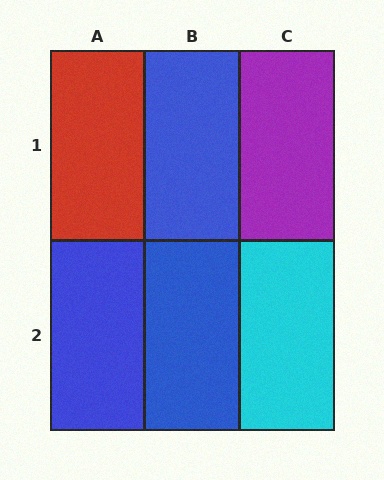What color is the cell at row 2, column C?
Cyan.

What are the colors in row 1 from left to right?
Red, blue, purple.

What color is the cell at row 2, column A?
Blue.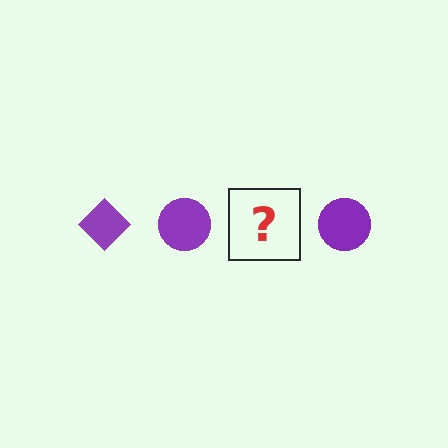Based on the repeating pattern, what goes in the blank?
The blank should be a purple diamond.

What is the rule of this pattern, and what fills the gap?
The rule is that the pattern cycles through diamond, circle shapes in purple. The gap should be filled with a purple diamond.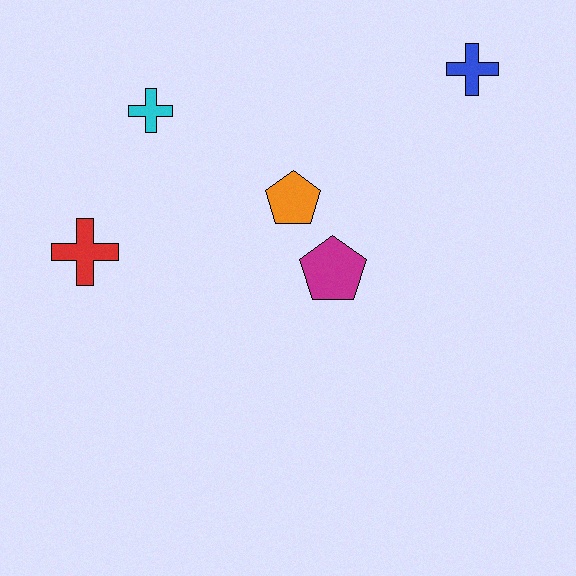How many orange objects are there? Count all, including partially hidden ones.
There is 1 orange object.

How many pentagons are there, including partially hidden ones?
There are 2 pentagons.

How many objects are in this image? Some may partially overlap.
There are 5 objects.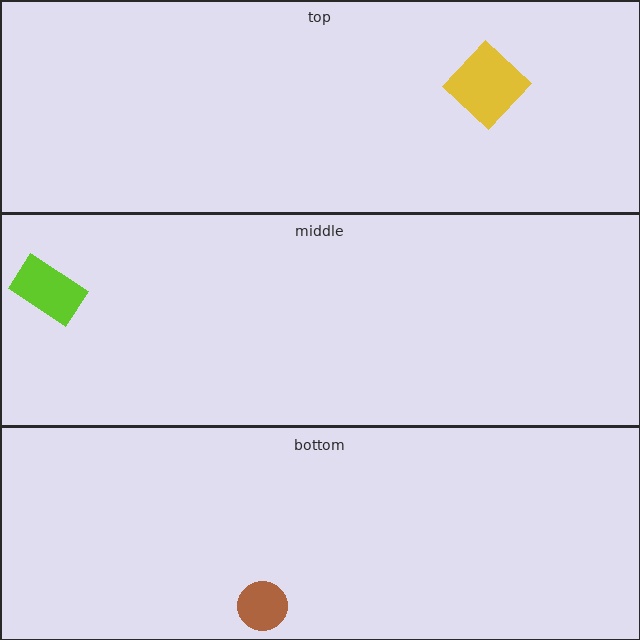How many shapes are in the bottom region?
1.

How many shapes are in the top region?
1.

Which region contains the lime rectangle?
The middle region.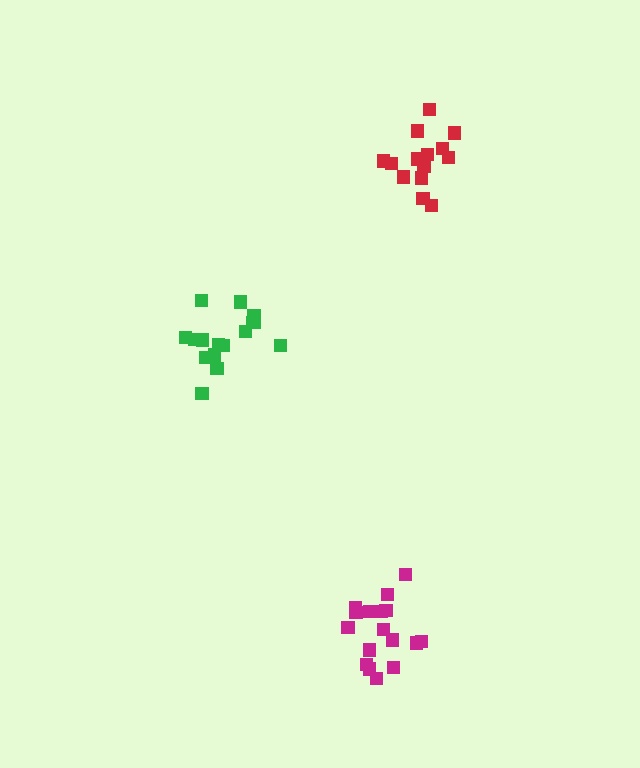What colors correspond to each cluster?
The clusters are colored: red, magenta, green.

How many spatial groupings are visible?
There are 3 spatial groupings.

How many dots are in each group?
Group 1: 14 dots, Group 2: 17 dots, Group 3: 16 dots (47 total).